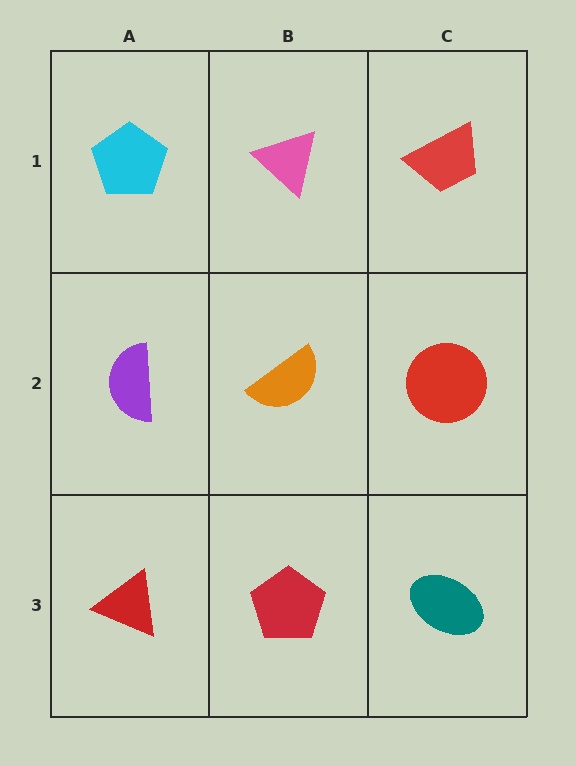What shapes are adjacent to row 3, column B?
An orange semicircle (row 2, column B), a red triangle (row 3, column A), a teal ellipse (row 3, column C).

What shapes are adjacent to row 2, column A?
A cyan pentagon (row 1, column A), a red triangle (row 3, column A), an orange semicircle (row 2, column B).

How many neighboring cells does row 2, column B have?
4.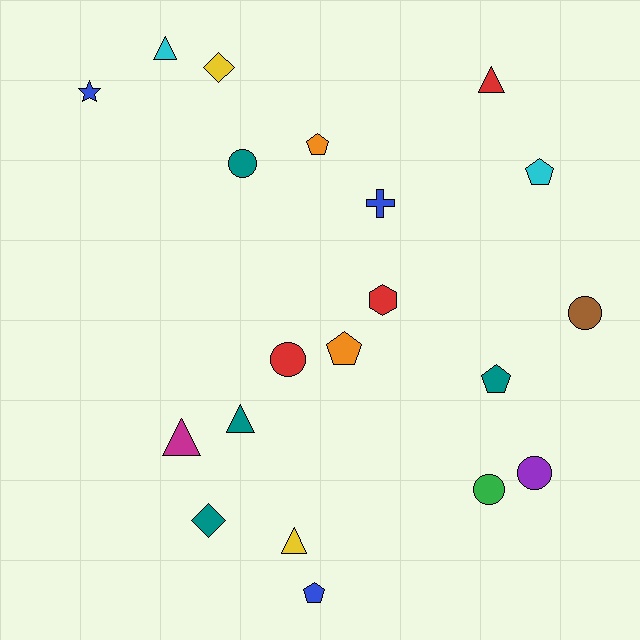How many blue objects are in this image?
There are 3 blue objects.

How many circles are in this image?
There are 5 circles.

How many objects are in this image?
There are 20 objects.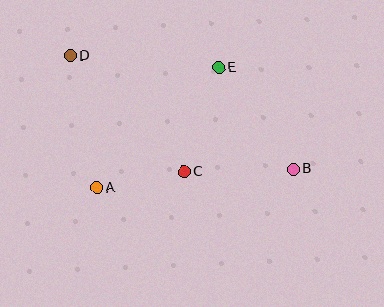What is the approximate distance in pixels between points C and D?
The distance between C and D is approximately 162 pixels.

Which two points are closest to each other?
Points A and C are closest to each other.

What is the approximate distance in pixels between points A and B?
The distance between A and B is approximately 197 pixels.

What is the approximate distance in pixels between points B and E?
The distance between B and E is approximately 126 pixels.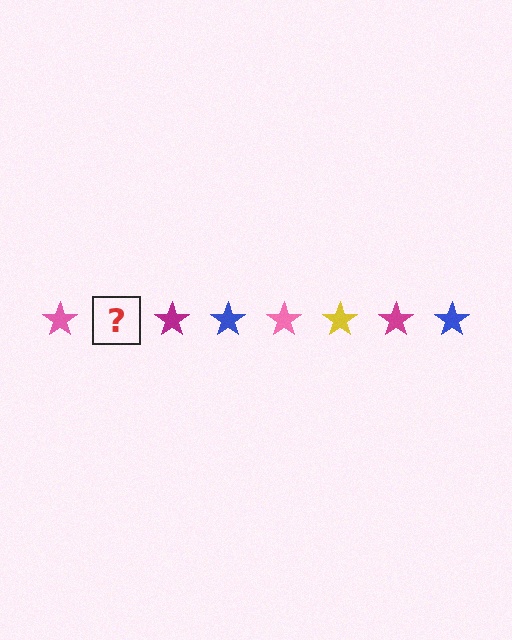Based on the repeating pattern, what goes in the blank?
The blank should be a yellow star.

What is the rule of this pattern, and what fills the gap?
The rule is that the pattern cycles through pink, yellow, magenta, blue stars. The gap should be filled with a yellow star.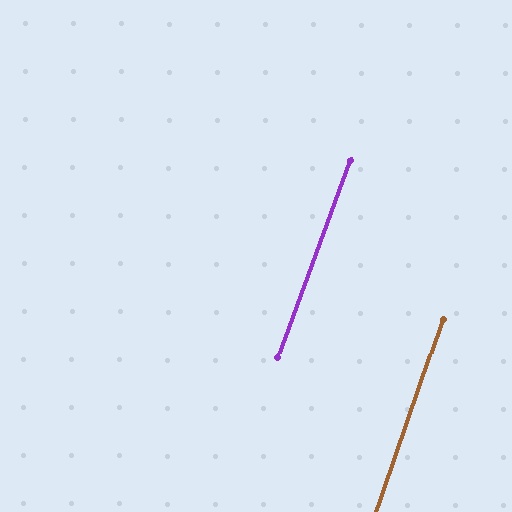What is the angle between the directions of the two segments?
Approximately 1 degree.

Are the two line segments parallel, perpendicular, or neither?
Parallel — their directions differ by only 0.9°.